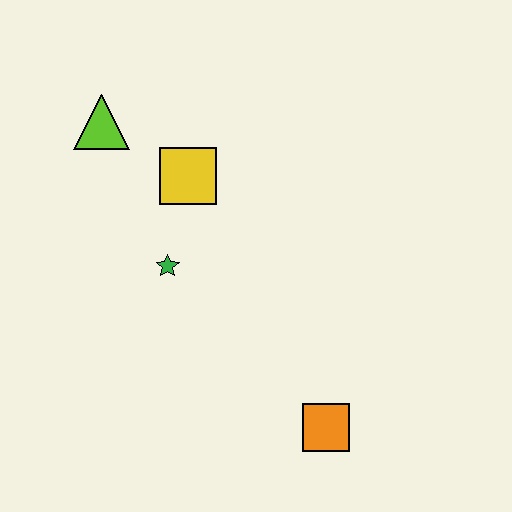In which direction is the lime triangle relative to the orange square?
The lime triangle is above the orange square.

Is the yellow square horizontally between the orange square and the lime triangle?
Yes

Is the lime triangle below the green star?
No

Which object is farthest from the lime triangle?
The orange square is farthest from the lime triangle.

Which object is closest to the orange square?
The green star is closest to the orange square.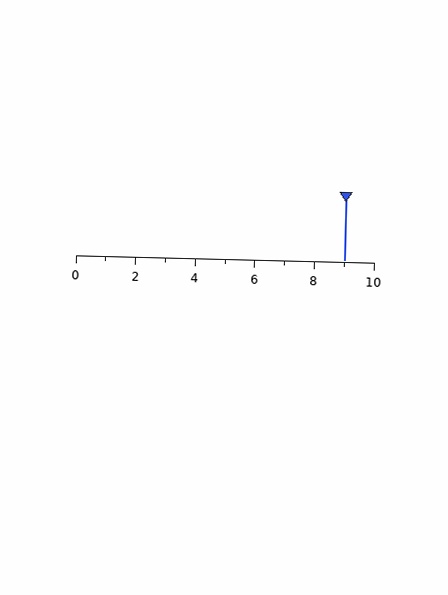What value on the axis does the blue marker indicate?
The marker indicates approximately 9.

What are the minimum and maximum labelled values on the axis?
The axis runs from 0 to 10.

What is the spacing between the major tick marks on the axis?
The major ticks are spaced 2 apart.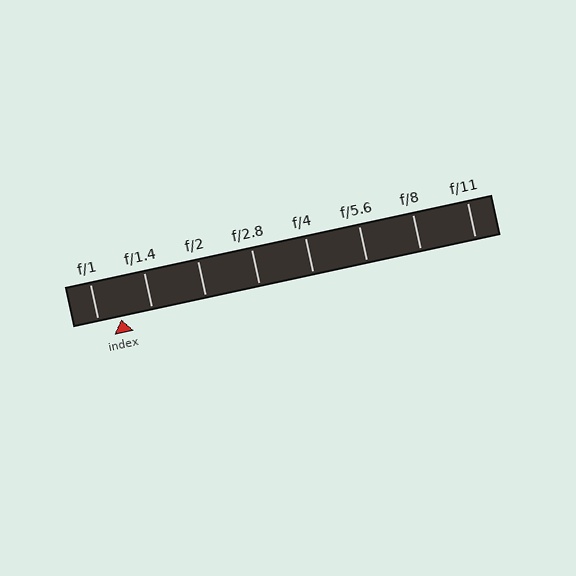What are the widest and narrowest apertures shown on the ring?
The widest aperture shown is f/1 and the narrowest is f/11.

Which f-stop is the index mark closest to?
The index mark is closest to f/1.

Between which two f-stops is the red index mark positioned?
The index mark is between f/1 and f/1.4.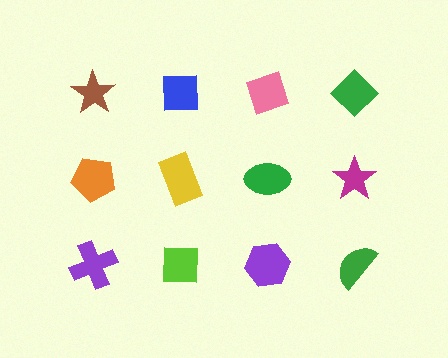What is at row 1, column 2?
A blue square.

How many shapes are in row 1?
4 shapes.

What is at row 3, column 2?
A lime square.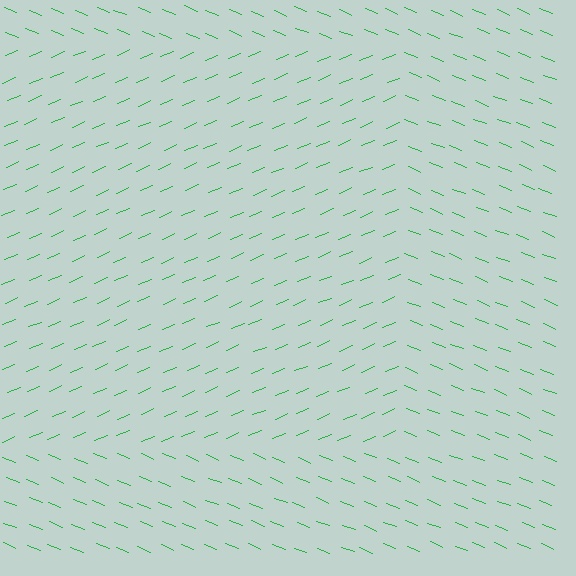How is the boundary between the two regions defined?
The boundary is defined purely by a change in line orientation (approximately 45 degrees difference). All lines are the same color and thickness.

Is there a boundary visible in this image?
Yes, there is a texture boundary formed by a change in line orientation.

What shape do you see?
I see a rectangle.